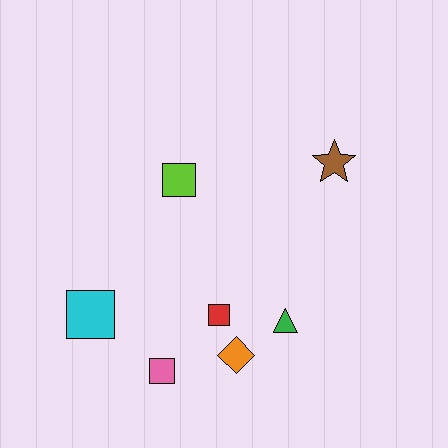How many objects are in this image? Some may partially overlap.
There are 7 objects.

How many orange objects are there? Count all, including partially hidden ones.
There is 1 orange object.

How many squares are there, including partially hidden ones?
There are 4 squares.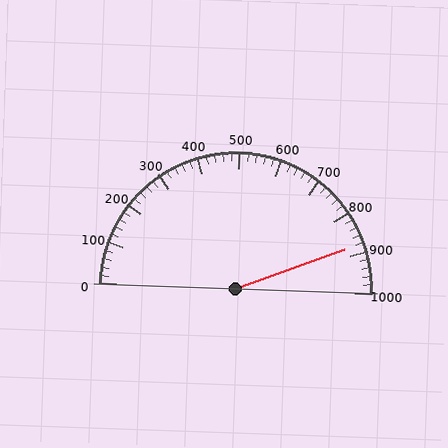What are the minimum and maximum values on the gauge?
The gauge ranges from 0 to 1000.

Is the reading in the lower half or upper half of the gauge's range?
The reading is in the upper half of the range (0 to 1000).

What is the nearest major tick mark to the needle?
The nearest major tick mark is 900.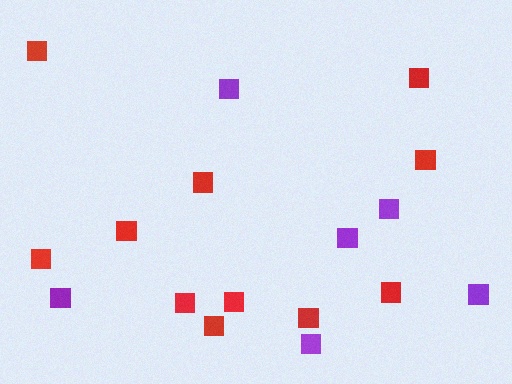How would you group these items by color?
There are 2 groups: one group of purple squares (6) and one group of red squares (11).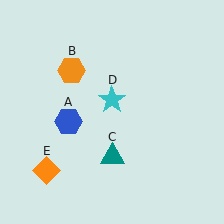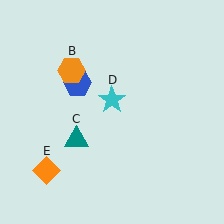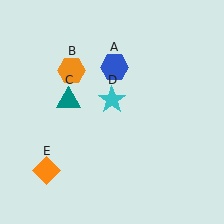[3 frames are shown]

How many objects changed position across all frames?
2 objects changed position: blue hexagon (object A), teal triangle (object C).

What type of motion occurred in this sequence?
The blue hexagon (object A), teal triangle (object C) rotated clockwise around the center of the scene.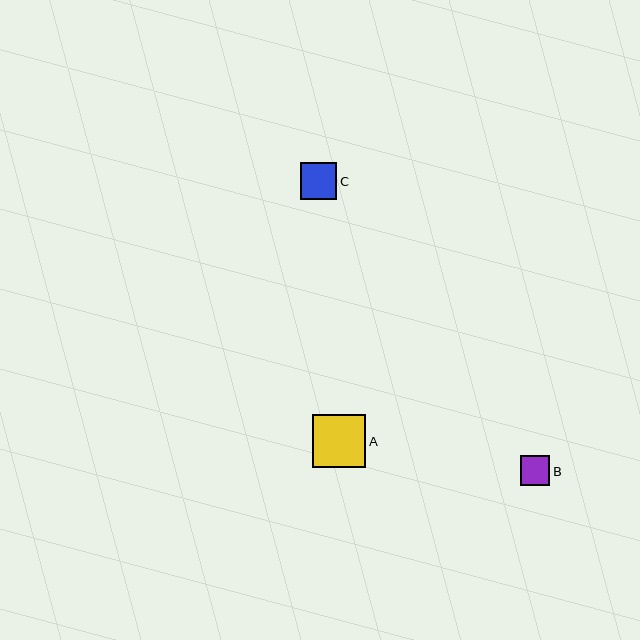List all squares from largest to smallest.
From largest to smallest: A, C, B.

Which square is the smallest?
Square B is the smallest with a size of approximately 30 pixels.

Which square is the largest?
Square A is the largest with a size of approximately 54 pixels.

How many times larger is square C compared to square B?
Square C is approximately 1.2 times the size of square B.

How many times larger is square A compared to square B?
Square A is approximately 1.8 times the size of square B.